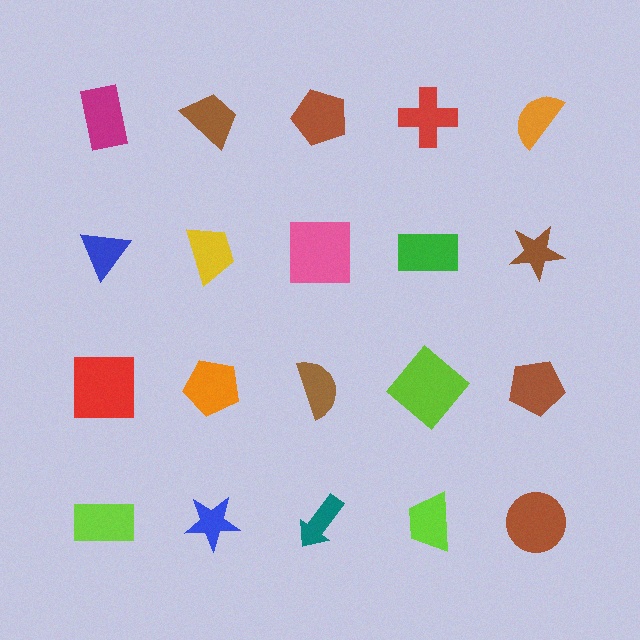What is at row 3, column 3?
A brown semicircle.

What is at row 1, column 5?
An orange semicircle.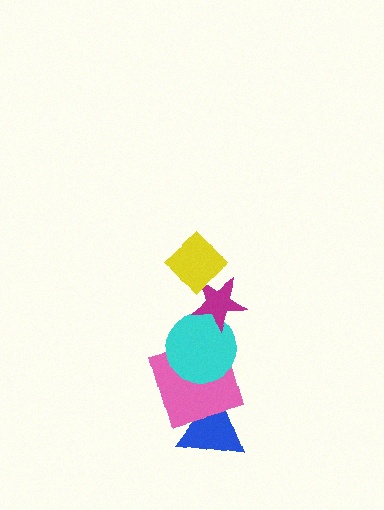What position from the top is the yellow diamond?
The yellow diamond is 1st from the top.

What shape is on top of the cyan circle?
The magenta star is on top of the cyan circle.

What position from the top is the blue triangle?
The blue triangle is 5th from the top.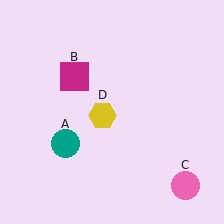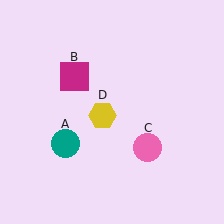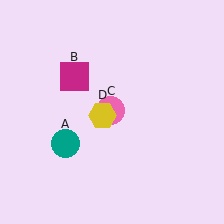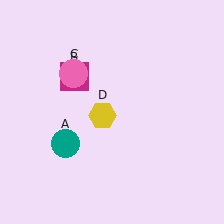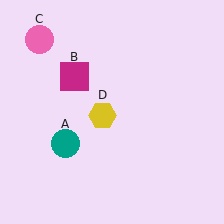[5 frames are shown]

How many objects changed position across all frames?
1 object changed position: pink circle (object C).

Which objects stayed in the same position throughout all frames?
Teal circle (object A) and magenta square (object B) and yellow hexagon (object D) remained stationary.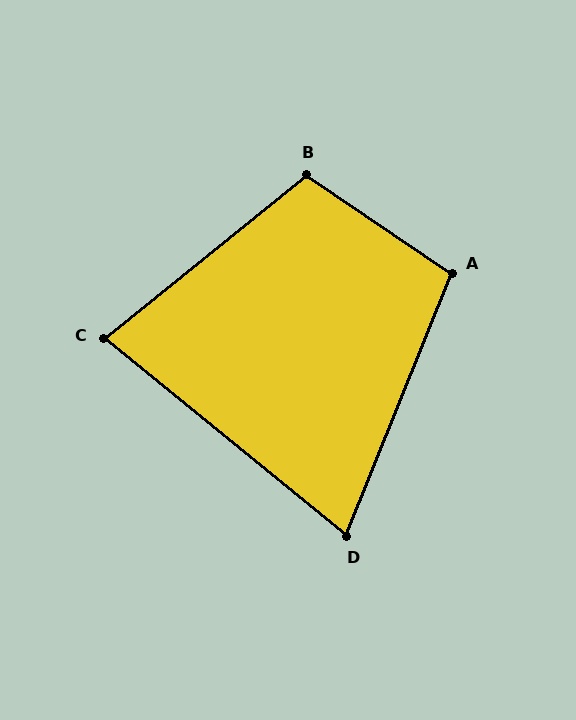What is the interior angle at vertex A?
Approximately 102 degrees (obtuse).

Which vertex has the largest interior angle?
B, at approximately 107 degrees.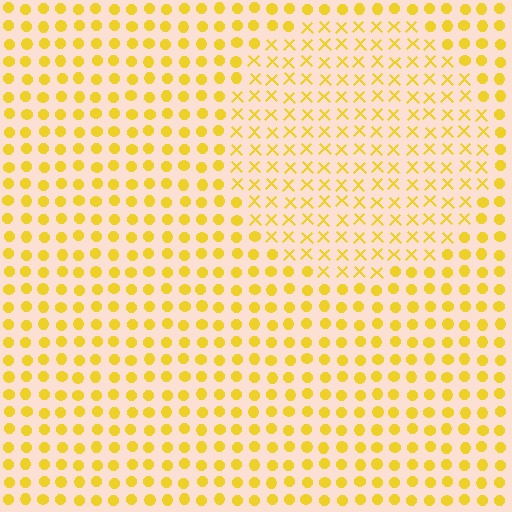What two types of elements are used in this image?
The image uses X marks inside the circle region and circles outside it.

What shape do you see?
I see a circle.